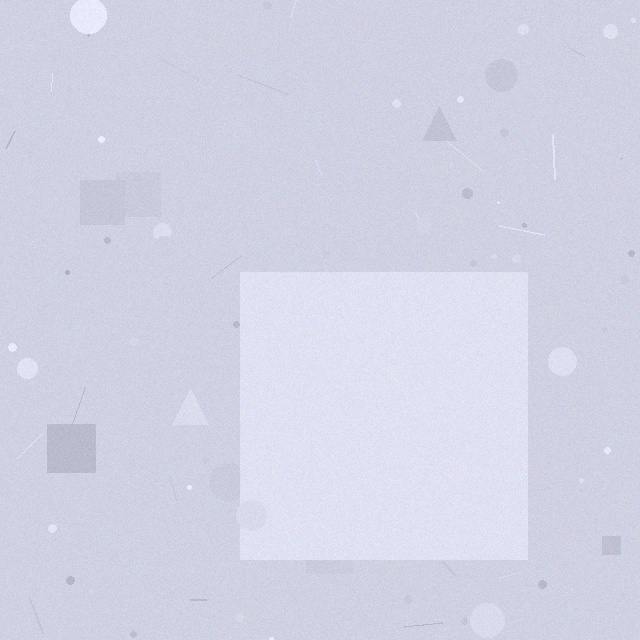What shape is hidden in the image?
A square is hidden in the image.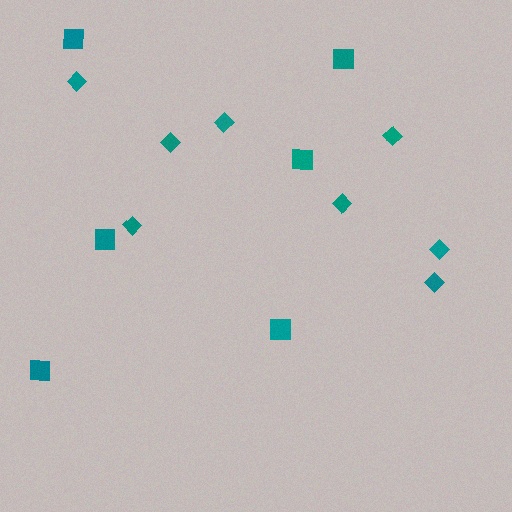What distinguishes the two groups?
There are 2 groups: one group of diamonds (8) and one group of squares (6).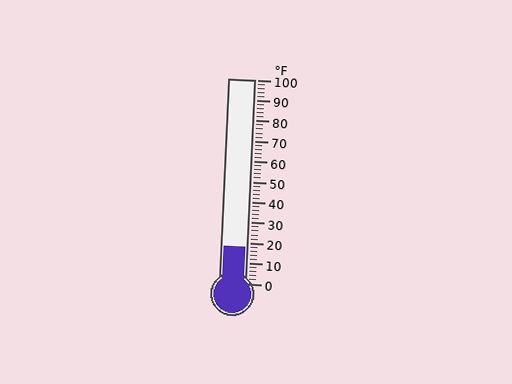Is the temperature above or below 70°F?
The temperature is below 70°F.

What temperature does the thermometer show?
The thermometer shows approximately 18°F.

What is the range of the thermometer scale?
The thermometer scale ranges from 0°F to 100°F.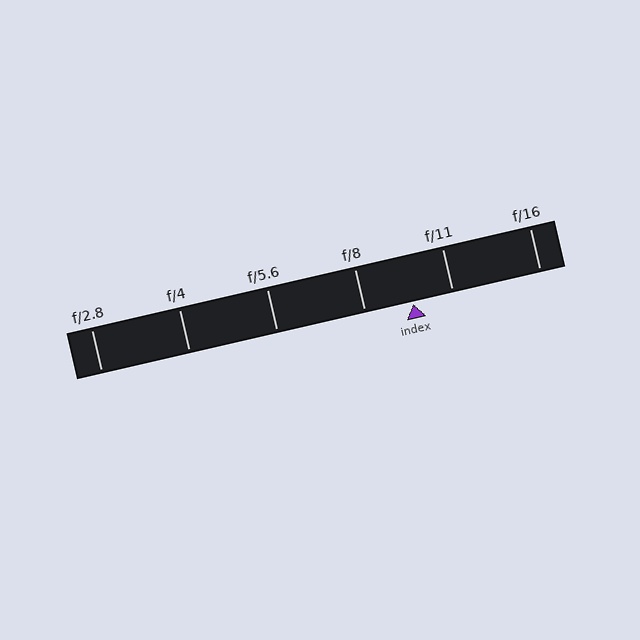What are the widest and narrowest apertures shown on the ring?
The widest aperture shown is f/2.8 and the narrowest is f/16.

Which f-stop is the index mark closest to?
The index mark is closest to f/11.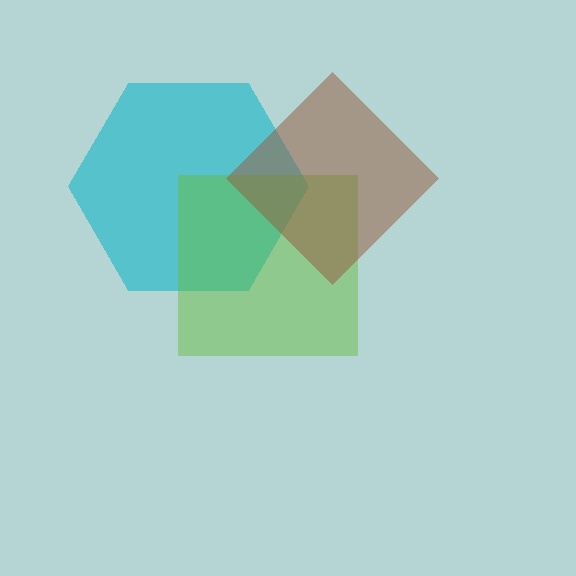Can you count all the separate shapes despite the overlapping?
Yes, there are 3 separate shapes.